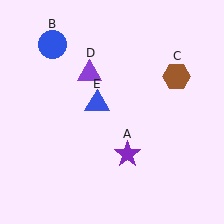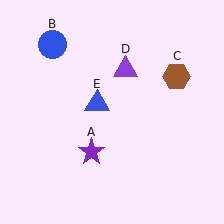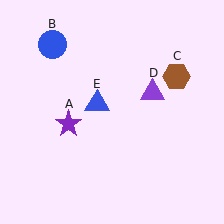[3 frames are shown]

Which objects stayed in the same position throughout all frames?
Blue circle (object B) and brown hexagon (object C) and blue triangle (object E) remained stationary.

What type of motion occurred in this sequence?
The purple star (object A), purple triangle (object D) rotated clockwise around the center of the scene.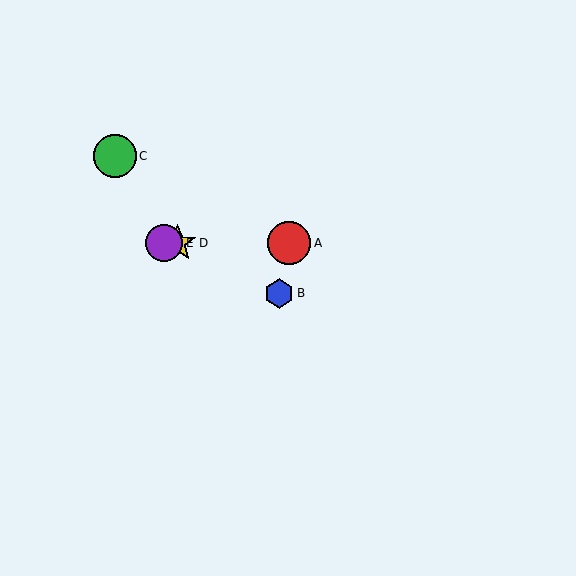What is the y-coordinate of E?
Object E is at y≈243.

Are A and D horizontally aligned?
Yes, both are at y≈243.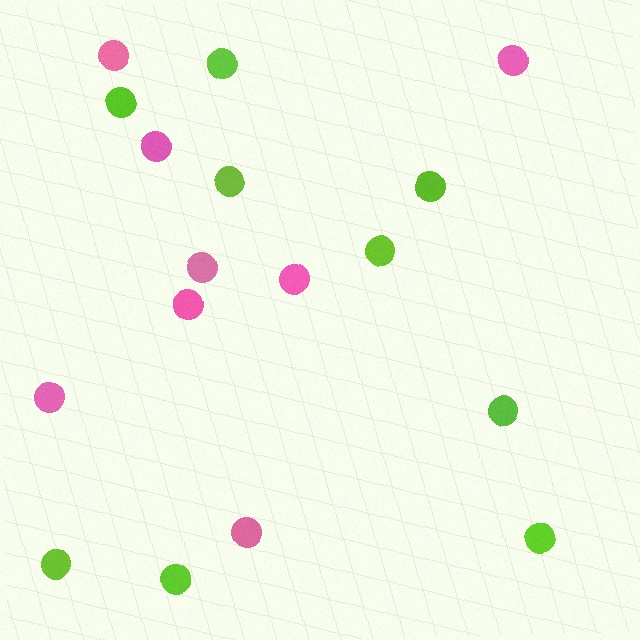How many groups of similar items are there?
There are 2 groups: one group of lime circles (9) and one group of pink circles (8).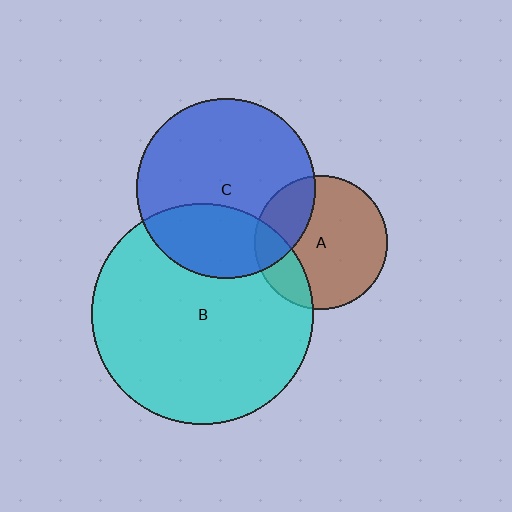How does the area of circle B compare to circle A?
Approximately 2.8 times.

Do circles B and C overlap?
Yes.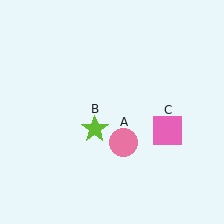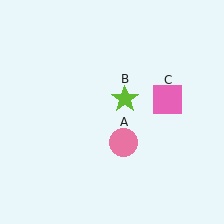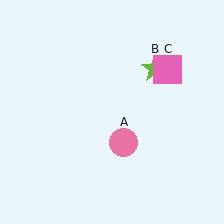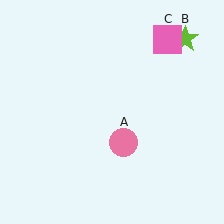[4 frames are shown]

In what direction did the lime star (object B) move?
The lime star (object B) moved up and to the right.